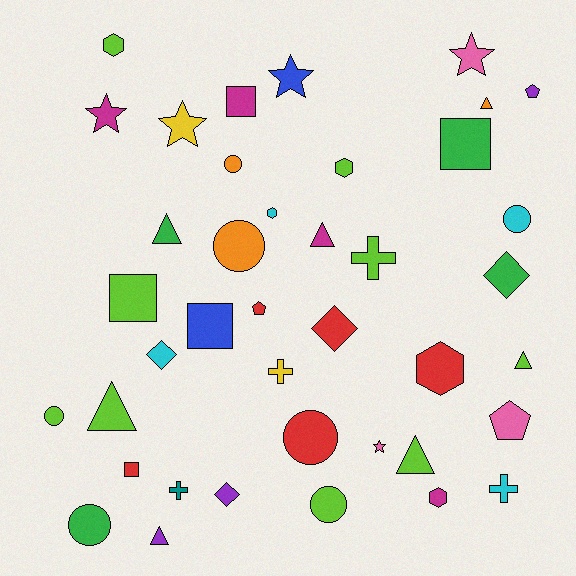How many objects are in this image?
There are 40 objects.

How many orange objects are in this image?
There are 3 orange objects.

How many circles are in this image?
There are 7 circles.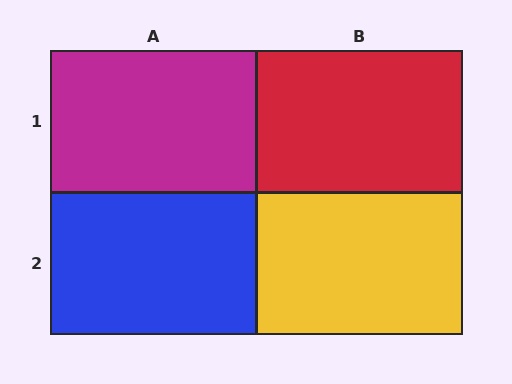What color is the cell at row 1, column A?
Magenta.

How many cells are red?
1 cell is red.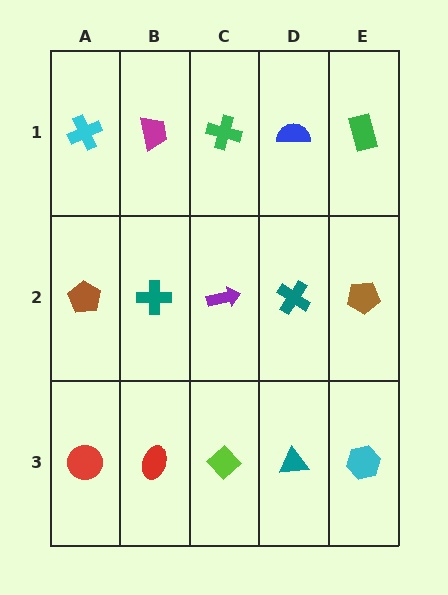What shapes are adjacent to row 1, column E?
A brown pentagon (row 2, column E), a blue semicircle (row 1, column D).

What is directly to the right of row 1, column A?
A magenta trapezoid.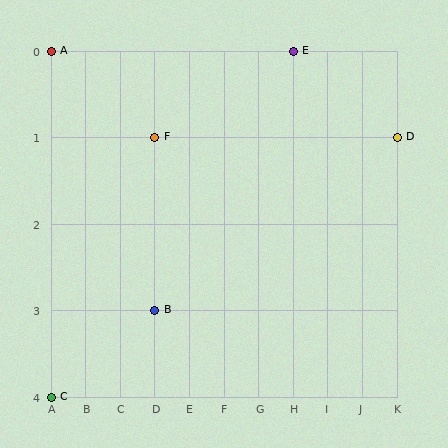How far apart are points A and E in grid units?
Points A and E are 7 columns apart.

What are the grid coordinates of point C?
Point C is at grid coordinates (A, 4).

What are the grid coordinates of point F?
Point F is at grid coordinates (D, 1).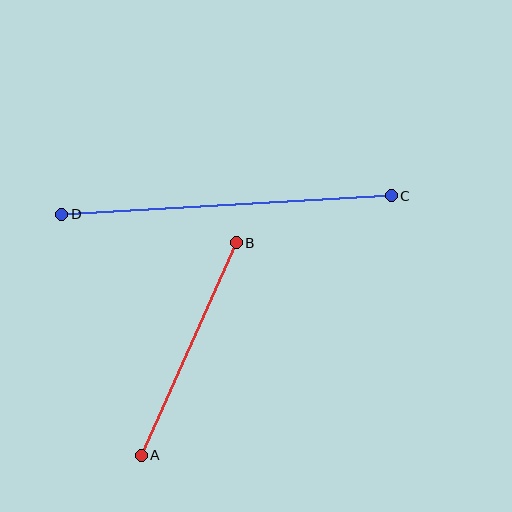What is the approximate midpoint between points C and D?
The midpoint is at approximately (226, 205) pixels.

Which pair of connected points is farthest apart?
Points C and D are farthest apart.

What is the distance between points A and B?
The distance is approximately 233 pixels.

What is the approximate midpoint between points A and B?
The midpoint is at approximately (189, 349) pixels.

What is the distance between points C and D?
The distance is approximately 330 pixels.